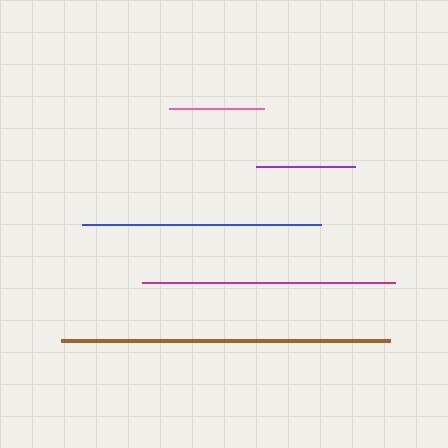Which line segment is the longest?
The brown line is the longest at approximately 329 pixels.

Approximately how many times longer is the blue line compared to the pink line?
The blue line is approximately 2.5 times the length of the pink line.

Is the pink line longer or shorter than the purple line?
The purple line is longer than the pink line.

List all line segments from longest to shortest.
From longest to shortest: brown, magenta, blue, purple, pink.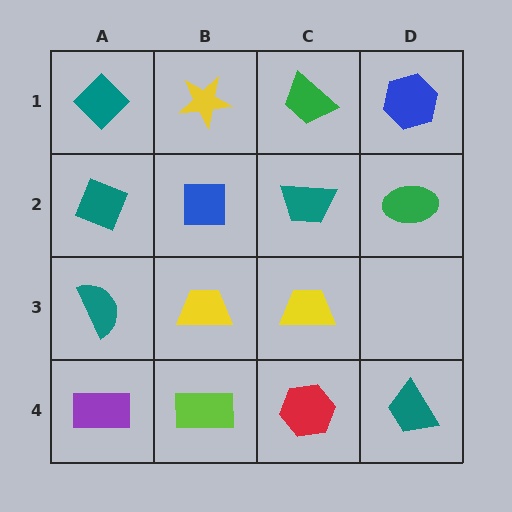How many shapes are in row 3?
3 shapes.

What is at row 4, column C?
A red hexagon.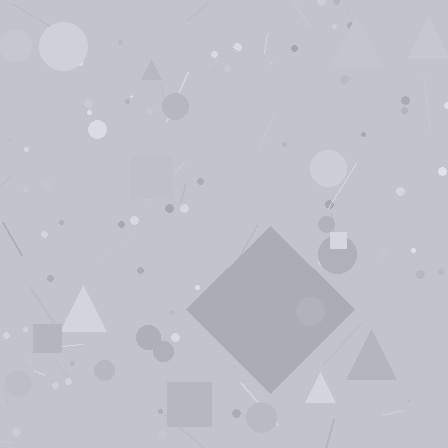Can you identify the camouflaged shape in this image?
The camouflaged shape is a diamond.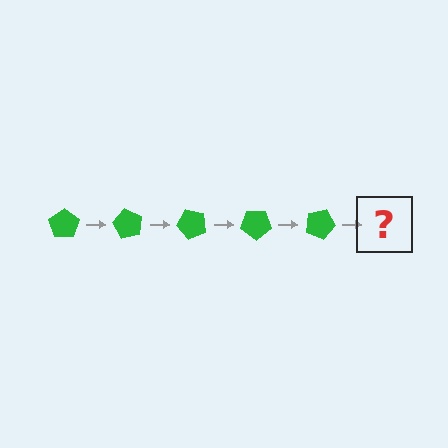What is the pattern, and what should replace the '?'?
The pattern is that the pentagon rotates 60 degrees each step. The '?' should be a green pentagon rotated 300 degrees.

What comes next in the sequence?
The next element should be a green pentagon rotated 300 degrees.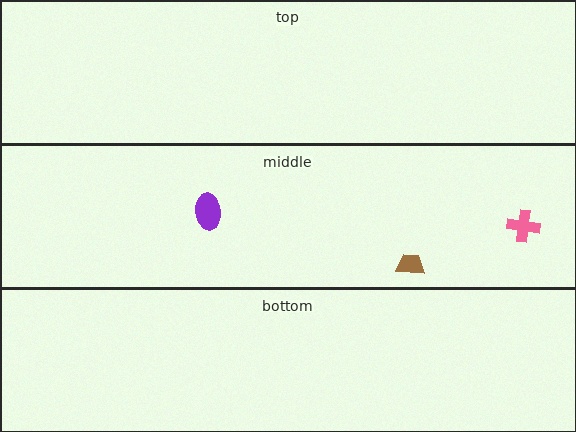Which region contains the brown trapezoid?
The middle region.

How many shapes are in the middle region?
3.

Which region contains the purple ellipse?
The middle region.